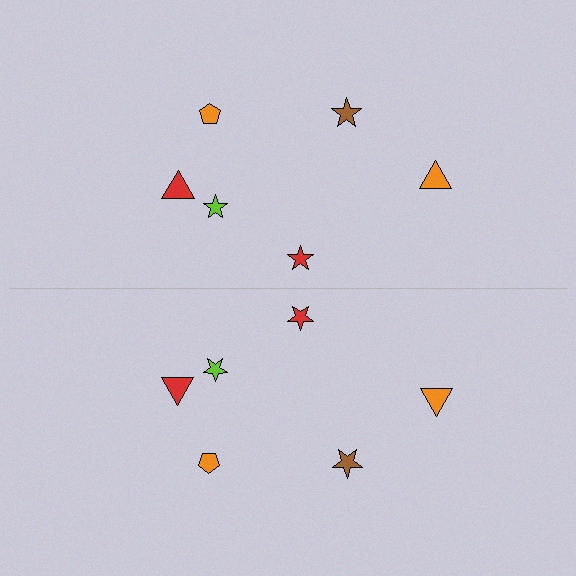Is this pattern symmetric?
Yes, this pattern has bilateral (reflection) symmetry.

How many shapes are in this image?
There are 12 shapes in this image.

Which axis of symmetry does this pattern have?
The pattern has a horizontal axis of symmetry running through the center of the image.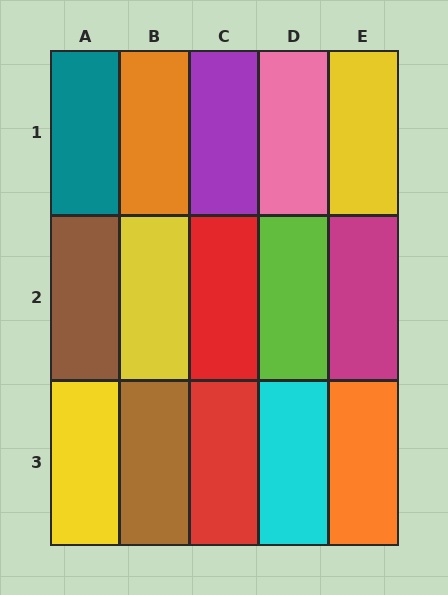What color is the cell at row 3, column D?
Cyan.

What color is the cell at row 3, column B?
Brown.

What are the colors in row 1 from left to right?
Teal, orange, purple, pink, yellow.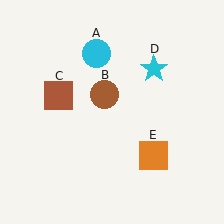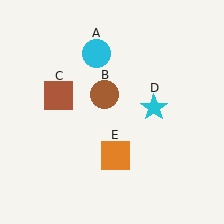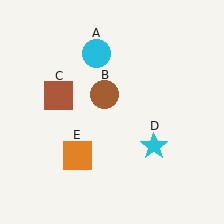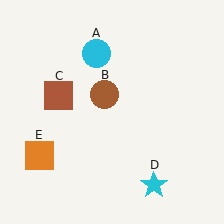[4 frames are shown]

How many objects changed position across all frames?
2 objects changed position: cyan star (object D), orange square (object E).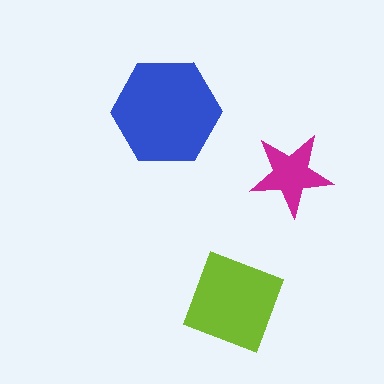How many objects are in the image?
There are 3 objects in the image.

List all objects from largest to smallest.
The blue hexagon, the lime square, the magenta star.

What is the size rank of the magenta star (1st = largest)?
3rd.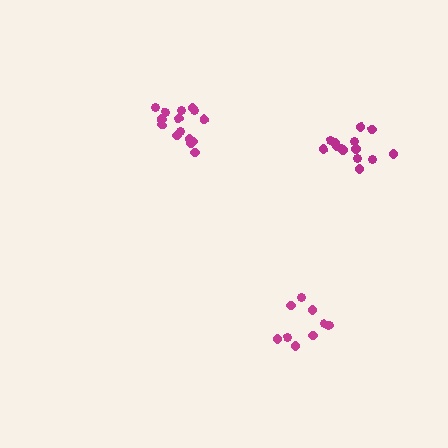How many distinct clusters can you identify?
There are 3 distinct clusters.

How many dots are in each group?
Group 1: 9 dots, Group 2: 15 dots, Group 3: 14 dots (38 total).